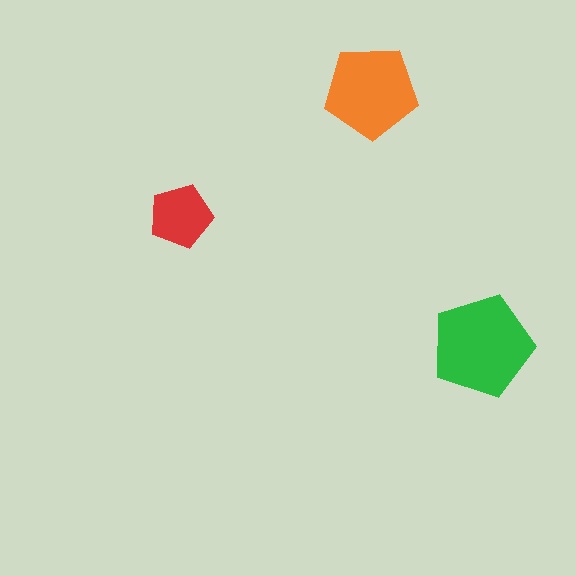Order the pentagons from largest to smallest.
the green one, the orange one, the red one.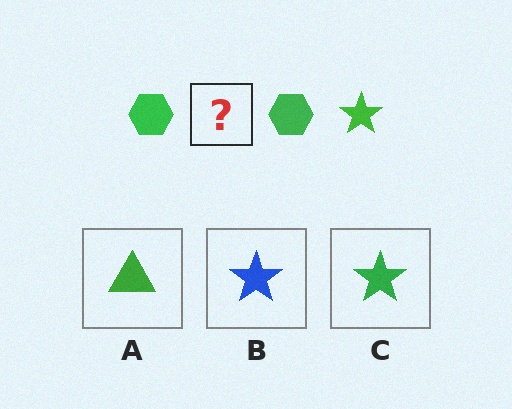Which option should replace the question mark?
Option C.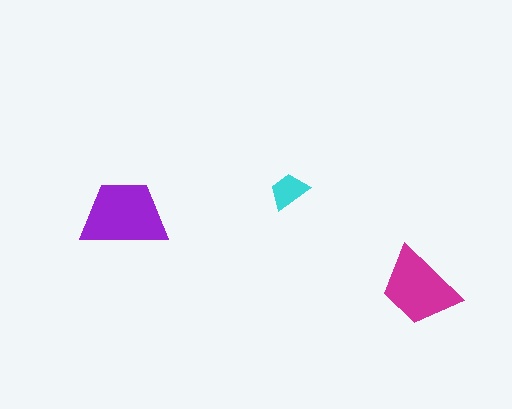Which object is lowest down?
The magenta trapezoid is bottommost.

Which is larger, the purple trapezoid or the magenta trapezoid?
The purple one.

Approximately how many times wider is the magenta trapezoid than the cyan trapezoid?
About 2 times wider.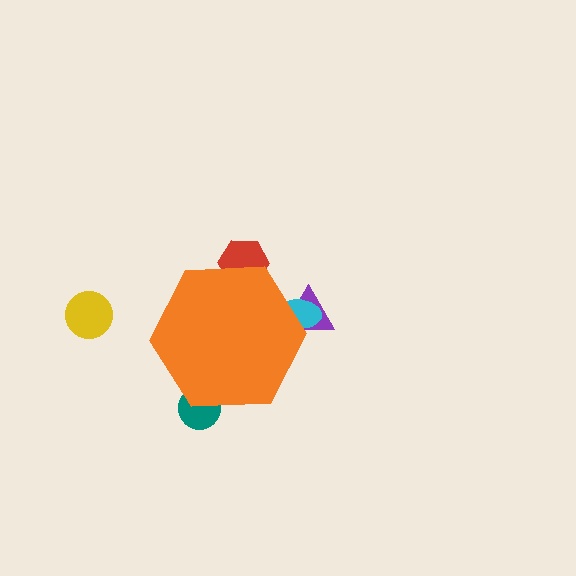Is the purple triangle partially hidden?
Yes, the purple triangle is partially hidden behind the orange hexagon.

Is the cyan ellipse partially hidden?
Yes, the cyan ellipse is partially hidden behind the orange hexagon.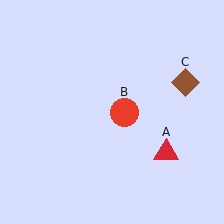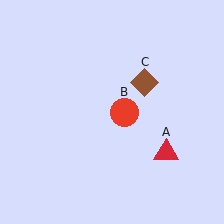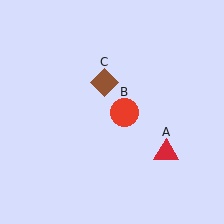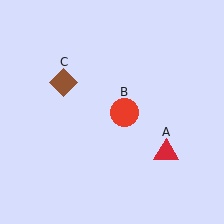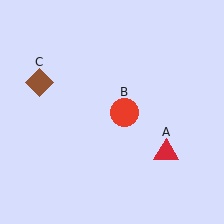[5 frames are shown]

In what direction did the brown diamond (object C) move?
The brown diamond (object C) moved left.